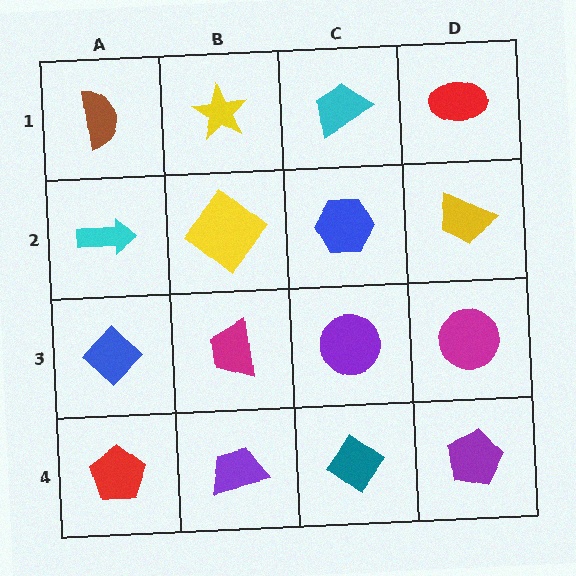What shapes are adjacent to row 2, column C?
A cyan trapezoid (row 1, column C), a purple circle (row 3, column C), a yellow diamond (row 2, column B), a yellow trapezoid (row 2, column D).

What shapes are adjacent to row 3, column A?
A cyan arrow (row 2, column A), a red pentagon (row 4, column A), a magenta trapezoid (row 3, column B).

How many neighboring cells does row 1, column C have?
3.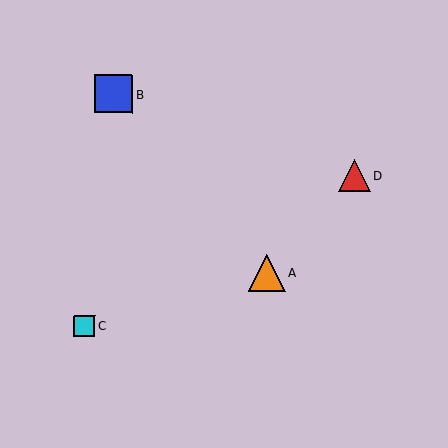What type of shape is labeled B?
Shape B is a blue square.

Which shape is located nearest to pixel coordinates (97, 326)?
The cyan square (labeled C) at (85, 326) is nearest to that location.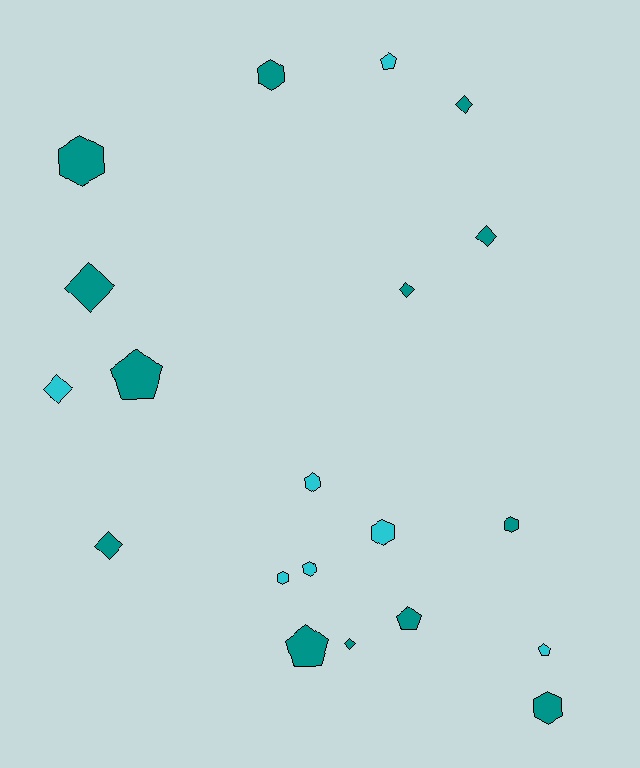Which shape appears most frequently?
Hexagon, with 8 objects.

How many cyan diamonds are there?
There is 1 cyan diamond.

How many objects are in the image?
There are 20 objects.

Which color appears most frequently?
Teal, with 13 objects.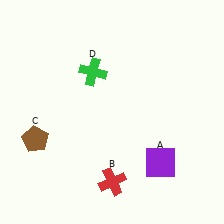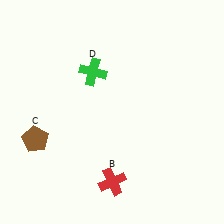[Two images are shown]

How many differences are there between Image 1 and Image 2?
There is 1 difference between the two images.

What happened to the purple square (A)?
The purple square (A) was removed in Image 2. It was in the bottom-right area of Image 1.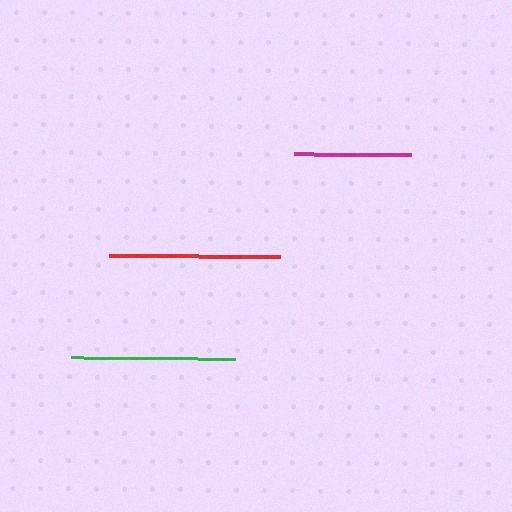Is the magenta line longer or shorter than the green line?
The green line is longer than the magenta line.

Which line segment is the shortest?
The magenta line is the shortest at approximately 117 pixels.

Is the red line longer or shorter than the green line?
The red line is longer than the green line.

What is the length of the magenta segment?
The magenta segment is approximately 117 pixels long.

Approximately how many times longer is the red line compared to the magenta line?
The red line is approximately 1.5 times the length of the magenta line.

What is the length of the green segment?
The green segment is approximately 164 pixels long.